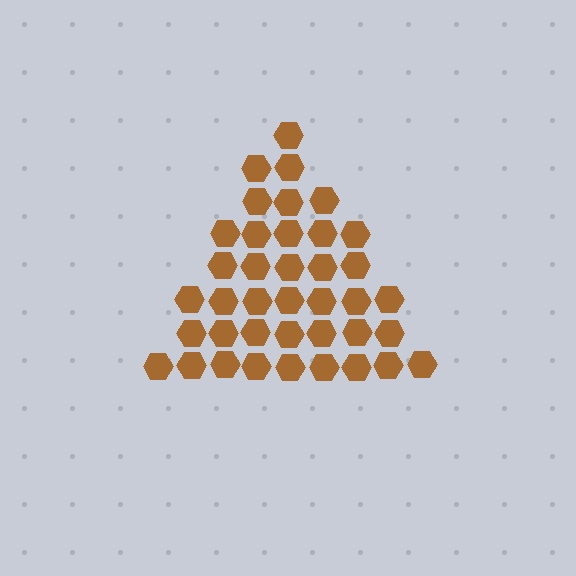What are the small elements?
The small elements are hexagons.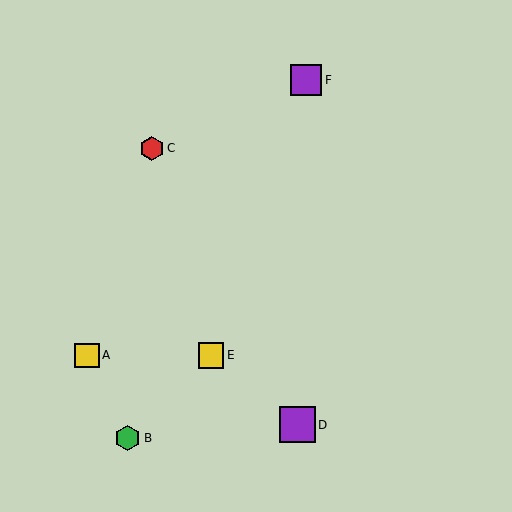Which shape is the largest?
The purple square (labeled D) is the largest.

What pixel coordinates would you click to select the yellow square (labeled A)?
Click at (87, 355) to select the yellow square A.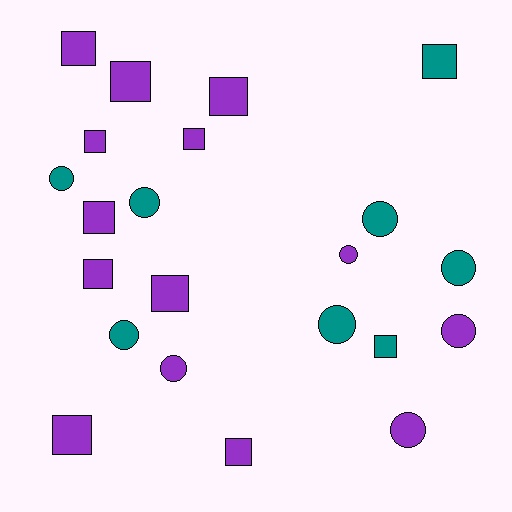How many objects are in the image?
There are 22 objects.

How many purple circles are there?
There are 4 purple circles.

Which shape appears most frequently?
Square, with 12 objects.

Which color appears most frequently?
Purple, with 14 objects.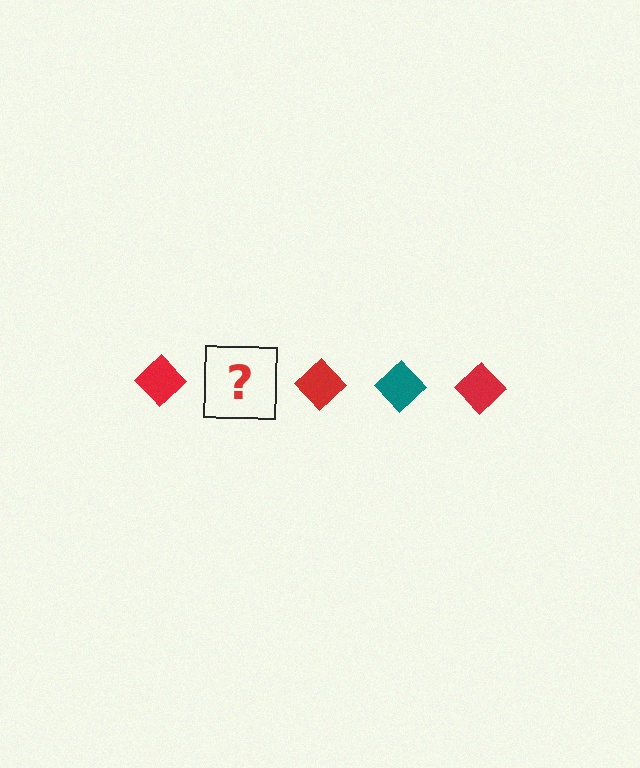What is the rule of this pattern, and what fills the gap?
The rule is that the pattern cycles through red, teal diamonds. The gap should be filled with a teal diamond.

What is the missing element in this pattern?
The missing element is a teal diamond.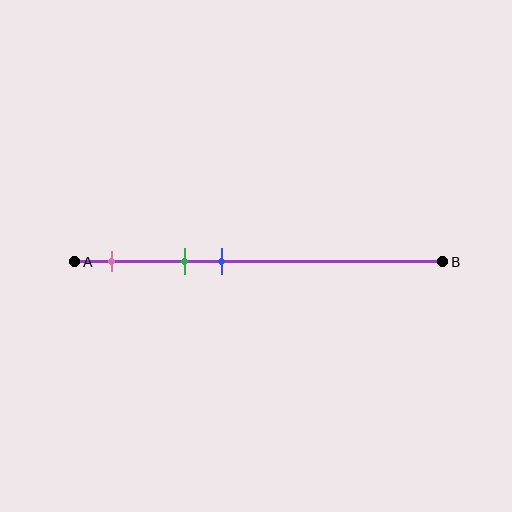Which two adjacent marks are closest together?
The green and blue marks are the closest adjacent pair.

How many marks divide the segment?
There are 3 marks dividing the segment.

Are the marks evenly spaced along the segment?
Yes, the marks are approximately evenly spaced.